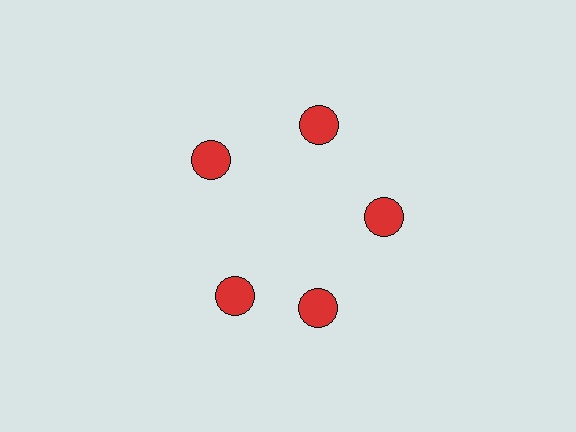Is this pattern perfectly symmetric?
No. The 5 red circles are arranged in a ring, but one element near the 8 o'clock position is rotated out of alignment along the ring, breaking the 5-fold rotational symmetry.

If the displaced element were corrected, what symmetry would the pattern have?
It would have 5-fold rotational symmetry — the pattern would map onto itself every 72 degrees.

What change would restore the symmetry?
The symmetry would be restored by rotating it back into even spacing with its neighbors so that all 5 circles sit at equal angles and equal distance from the center.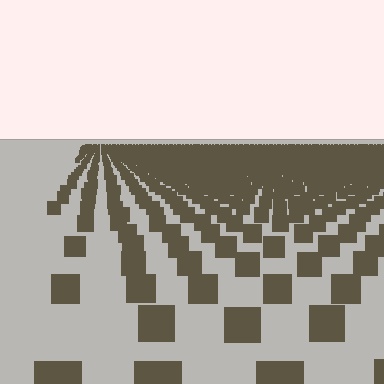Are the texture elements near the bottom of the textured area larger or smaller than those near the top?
Larger. Near the bottom, elements are closer to the viewer and appear at a bigger on-screen size.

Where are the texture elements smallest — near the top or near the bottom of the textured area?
Near the top.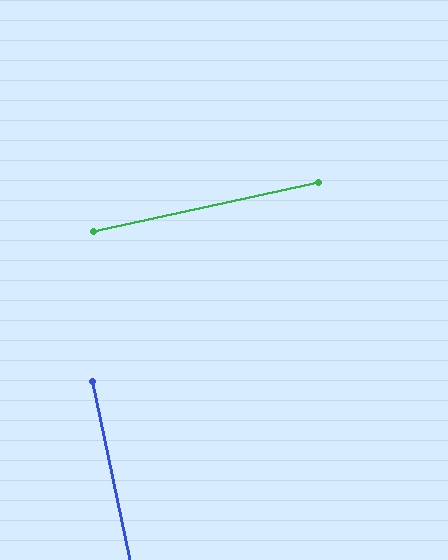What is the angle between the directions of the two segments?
Approximately 90 degrees.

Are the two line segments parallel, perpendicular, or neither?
Perpendicular — they meet at approximately 90°.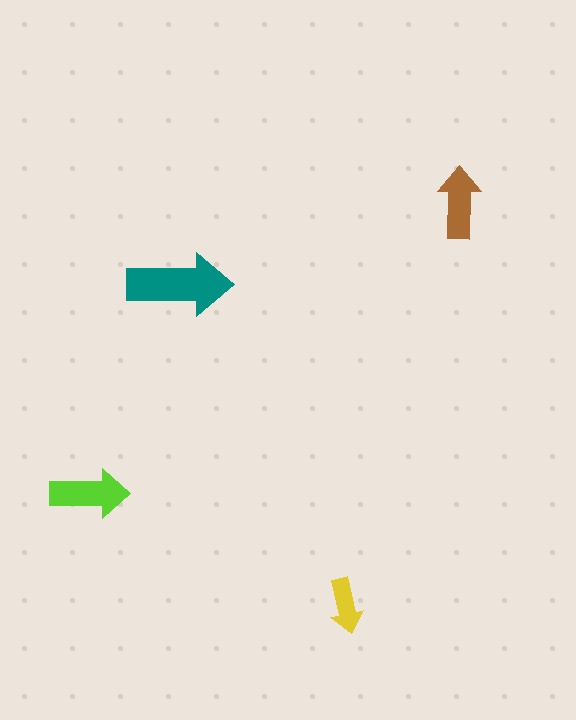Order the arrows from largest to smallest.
the teal one, the lime one, the brown one, the yellow one.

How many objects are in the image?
There are 4 objects in the image.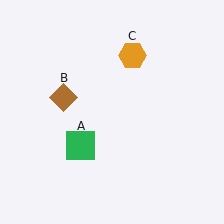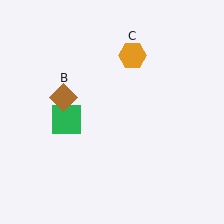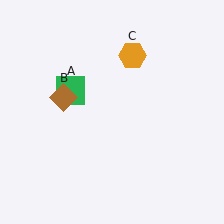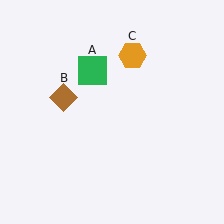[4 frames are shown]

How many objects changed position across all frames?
1 object changed position: green square (object A).